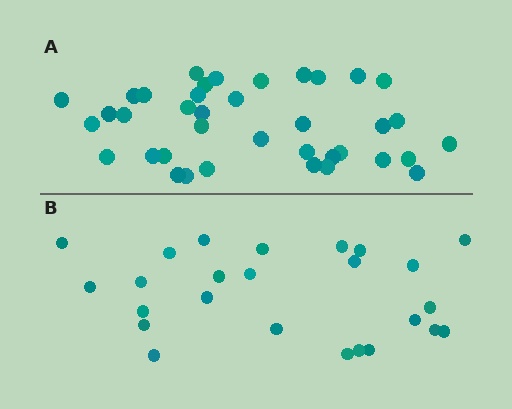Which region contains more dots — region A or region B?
Region A (the top region) has more dots.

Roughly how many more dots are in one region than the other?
Region A has approximately 15 more dots than region B.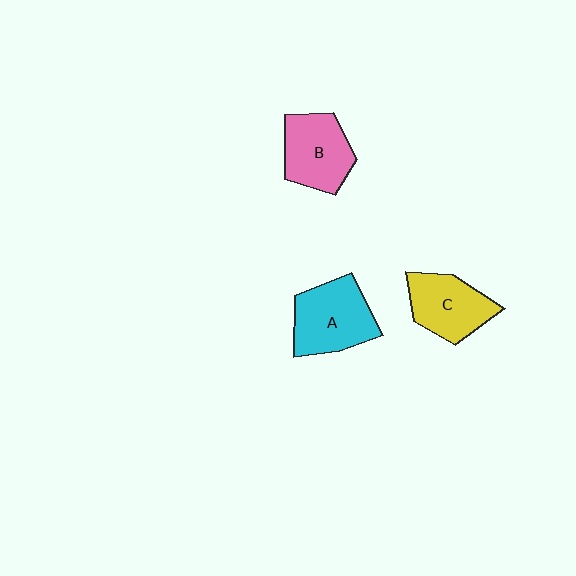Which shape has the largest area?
Shape A (cyan).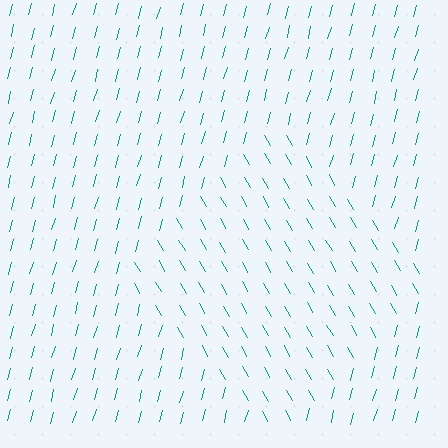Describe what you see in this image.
The image is filled with small teal line segments. A diamond region in the image has lines oriented differently from the surrounding lines, creating a visible texture boundary.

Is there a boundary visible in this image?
Yes, there is a texture boundary formed by a change in line orientation.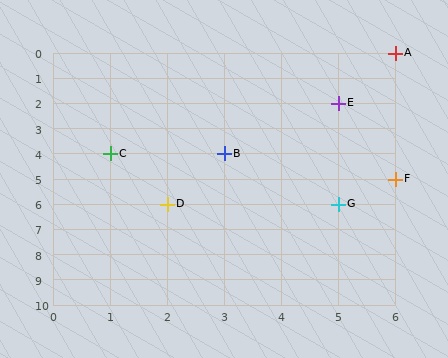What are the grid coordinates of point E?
Point E is at grid coordinates (5, 2).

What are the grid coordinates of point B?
Point B is at grid coordinates (3, 4).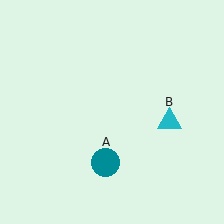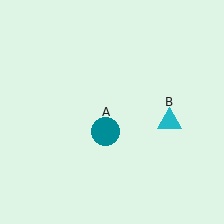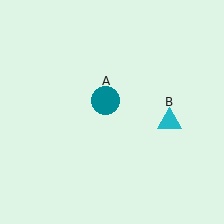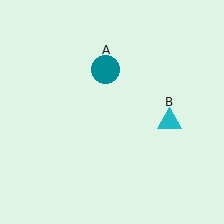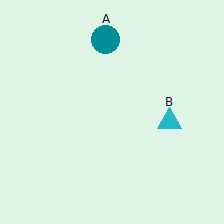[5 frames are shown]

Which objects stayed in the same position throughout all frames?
Cyan triangle (object B) remained stationary.